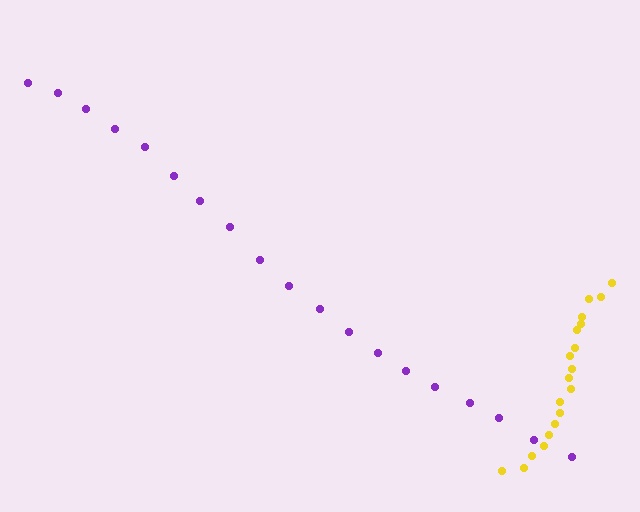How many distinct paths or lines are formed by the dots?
There are 2 distinct paths.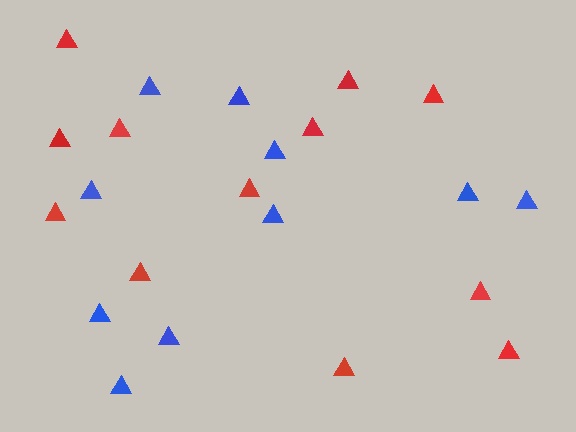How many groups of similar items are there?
There are 2 groups: one group of red triangles (12) and one group of blue triangles (10).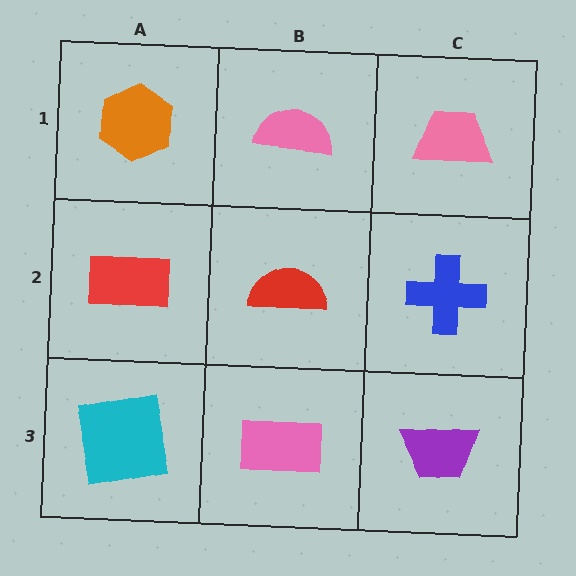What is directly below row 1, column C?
A blue cross.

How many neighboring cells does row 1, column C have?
2.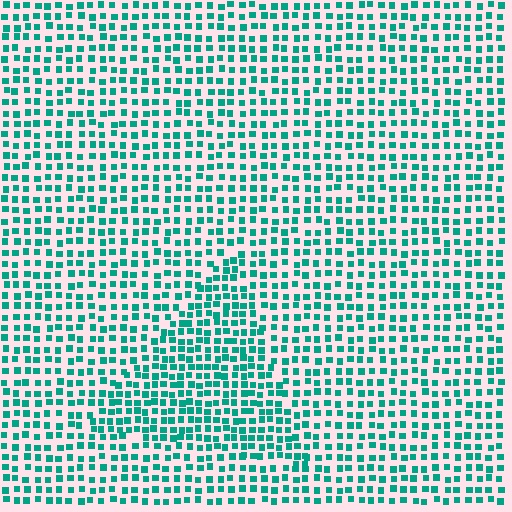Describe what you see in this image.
The image contains small teal elements arranged at two different densities. A triangle-shaped region is visible where the elements are more densely packed than the surrounding area.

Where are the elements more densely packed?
The elements are more densely packed inside the triangle boundary.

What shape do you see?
I see a triangle.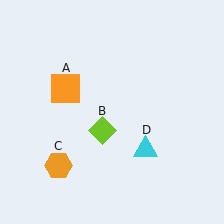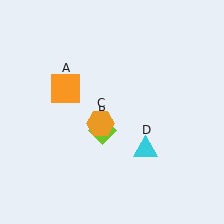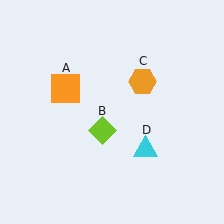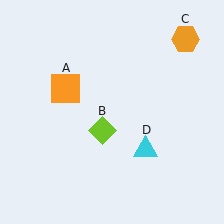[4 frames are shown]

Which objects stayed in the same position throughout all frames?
Orange square (object A) and lime diamond (object B) and cyan triangle (object D) remained stationary.